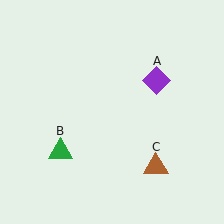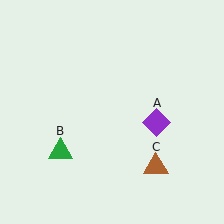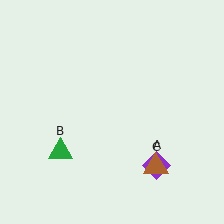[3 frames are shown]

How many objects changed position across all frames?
1 object changed position: purple diamond (object A).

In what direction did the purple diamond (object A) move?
The purple diamond (object A) moved down.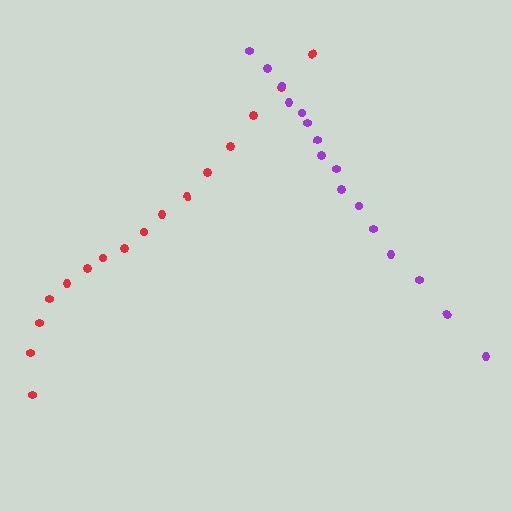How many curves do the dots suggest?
There are 2 distinct paths.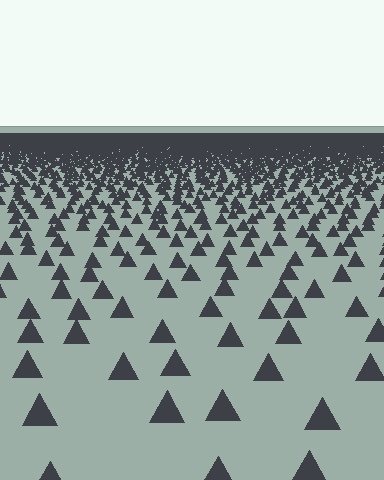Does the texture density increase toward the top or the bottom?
Density increases toward the top.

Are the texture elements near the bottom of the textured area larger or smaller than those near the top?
Larger. Near the bottom, elements are closer to the viewer and appear at a bigger on-screen size.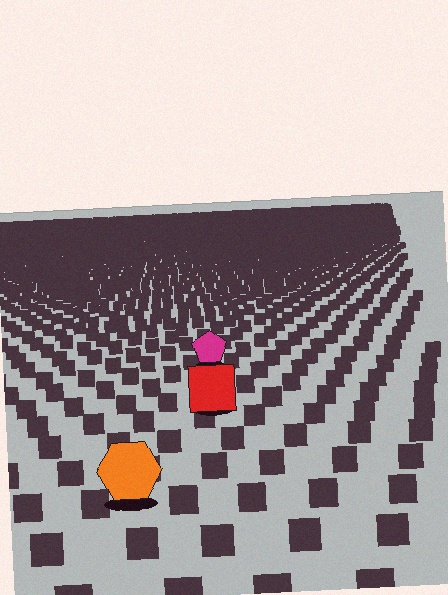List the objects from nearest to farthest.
From nearest to farthest: the orange hexagon, the red square, the magenta pentagon.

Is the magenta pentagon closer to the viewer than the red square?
No. The red square is closer — you can tell from the texture gradient: the ground texture is coarser near it.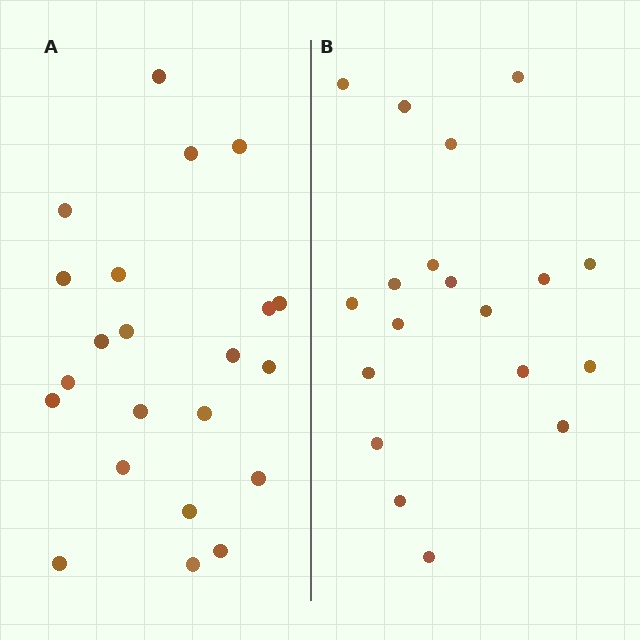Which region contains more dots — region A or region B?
Region A (the left region) has more dots.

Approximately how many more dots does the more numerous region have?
Region A has just a few more — roughly 2 or 3 more dots than region B.